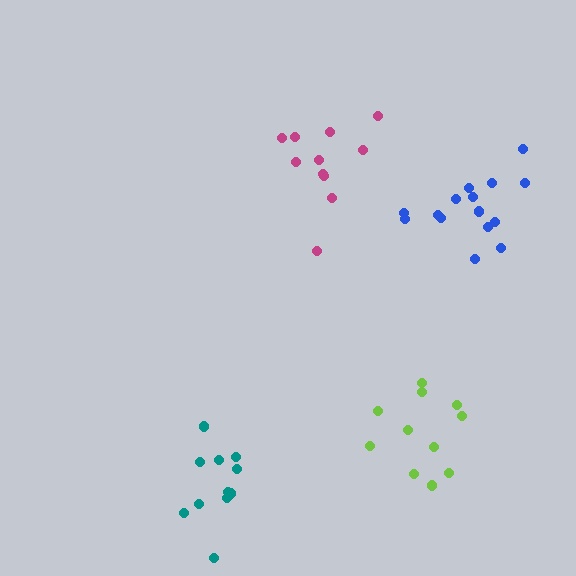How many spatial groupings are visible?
There are 4 spatial groupings.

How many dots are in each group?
Group 1: 11 dots, Group 2: 11 dots, Group 3: 11 dots, Group 4: 15 dots (48 total).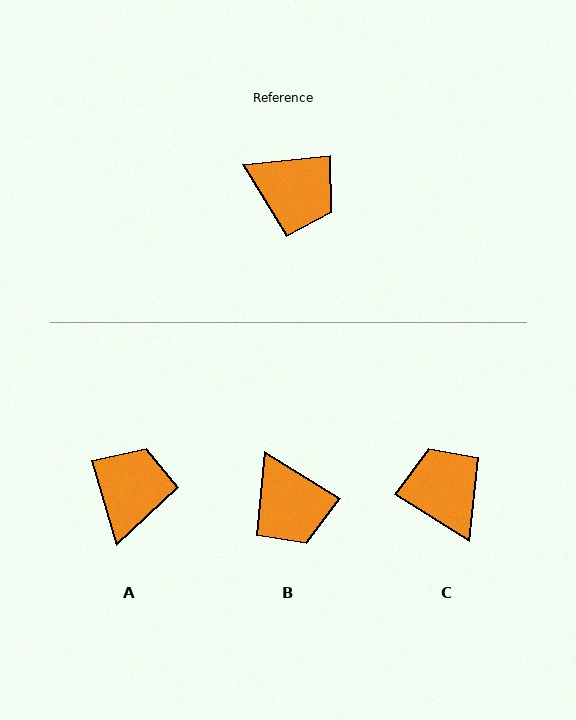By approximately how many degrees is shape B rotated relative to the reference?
Approximately 38 degrees clockwise.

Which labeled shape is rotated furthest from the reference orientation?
C, about 142 degrees away.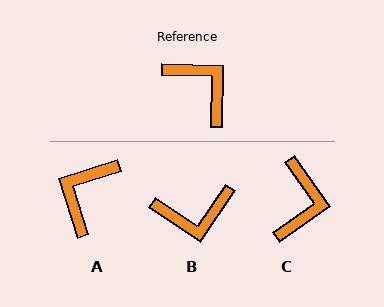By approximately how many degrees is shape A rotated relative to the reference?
Approximately 109 degrees counter-clockwise.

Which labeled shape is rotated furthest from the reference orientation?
B, about 123 degrees away.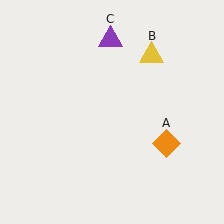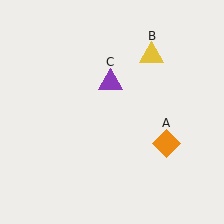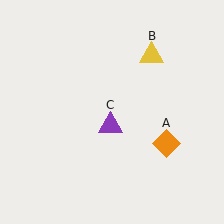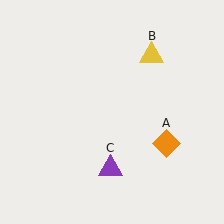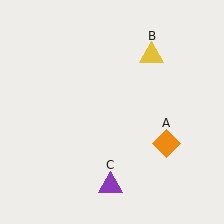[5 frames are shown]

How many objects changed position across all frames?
1 object changed position: purple triangle (object C).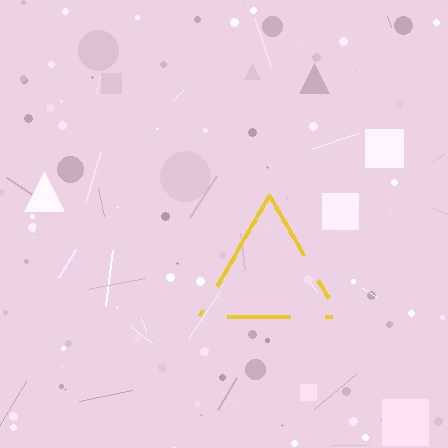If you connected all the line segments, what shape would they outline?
They would outline a triangle.